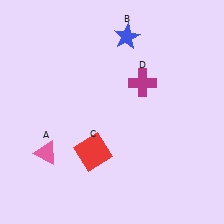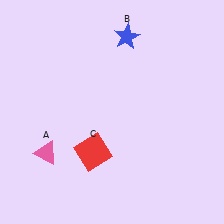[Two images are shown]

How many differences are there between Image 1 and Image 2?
There is 1 difference between the two images.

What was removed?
The magenta cross (D) was removed in Image 2.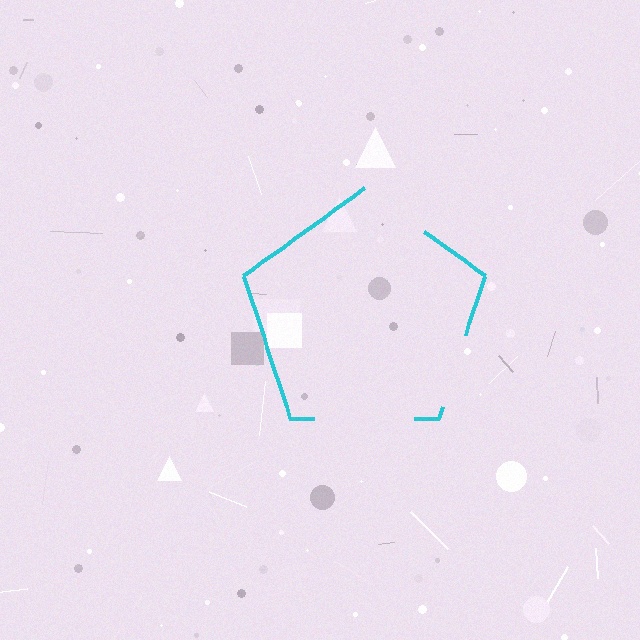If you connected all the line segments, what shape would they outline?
They would outline a pentagon.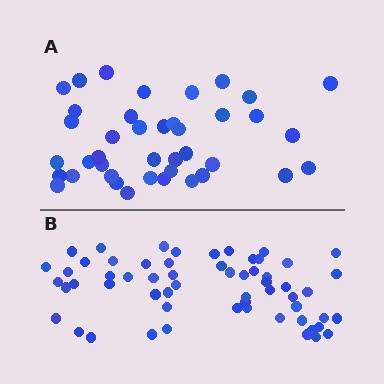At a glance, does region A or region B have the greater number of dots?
Region B (the bottom region) has more dots.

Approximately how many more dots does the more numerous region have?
Region B has approximately 20 more dots than region A.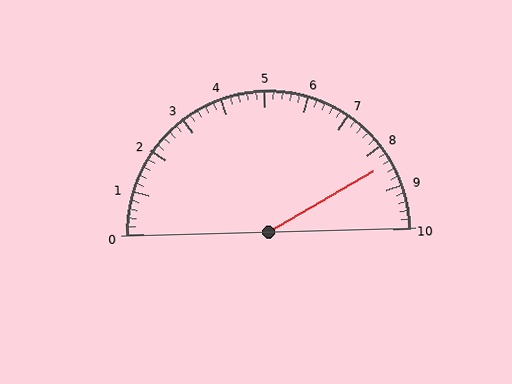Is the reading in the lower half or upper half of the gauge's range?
The reading is in the upper half of the range (0 to 10).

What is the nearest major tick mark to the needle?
The nearest major tick mark is 8.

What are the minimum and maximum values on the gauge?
The gauge ranges from 0 to 10.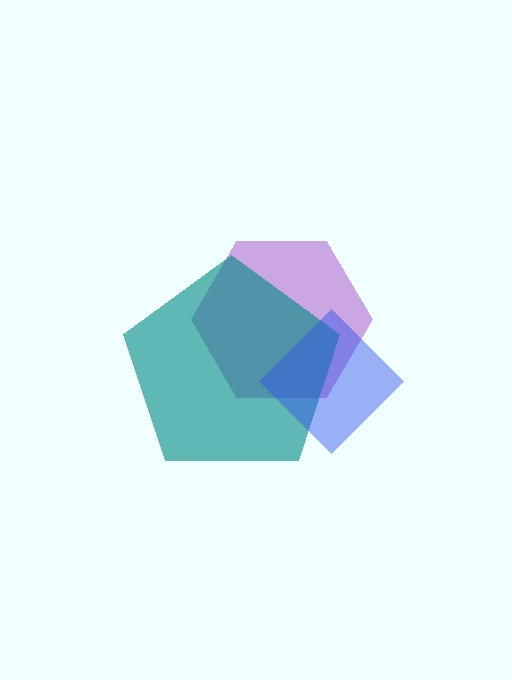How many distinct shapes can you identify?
There are 3 distinct shapes: a purple hexagon, a teal pentagon, a blue diamond.